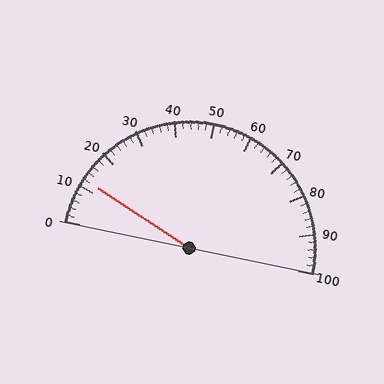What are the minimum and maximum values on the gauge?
The gauge ranges from 0 to 100.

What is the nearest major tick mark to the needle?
The nearest major tick mark is 10.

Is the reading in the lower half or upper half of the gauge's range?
The reading is in the lower half of the range (0 to 100).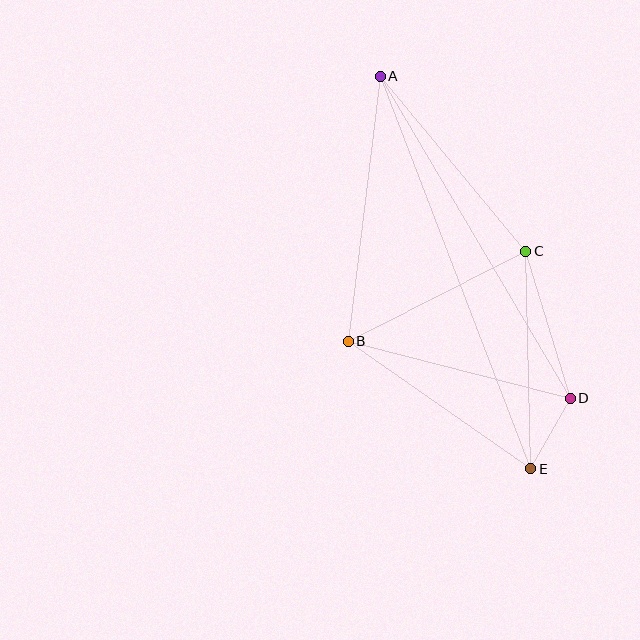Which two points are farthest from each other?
Points A and E are farthest from each other.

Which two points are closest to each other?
Points D and E are closest to each other.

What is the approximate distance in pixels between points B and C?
The distance between B and C is approximately 199 pixels.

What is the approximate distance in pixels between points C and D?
The distance between C and D is approximately 154 pixels.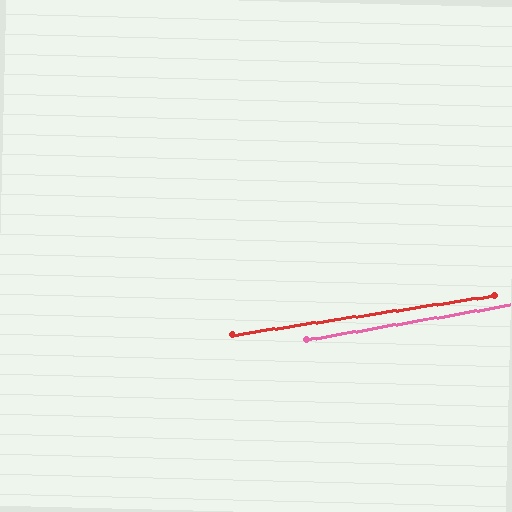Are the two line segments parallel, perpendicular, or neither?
Parallel — their directions differ by only 1.2°.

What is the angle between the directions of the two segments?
Approximately 1 degree.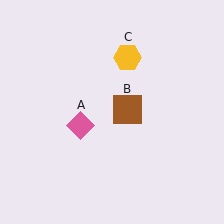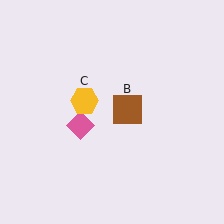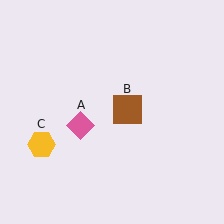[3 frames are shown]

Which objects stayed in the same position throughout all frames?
Pink diamond (object A) and brown square (object B) remained stationary.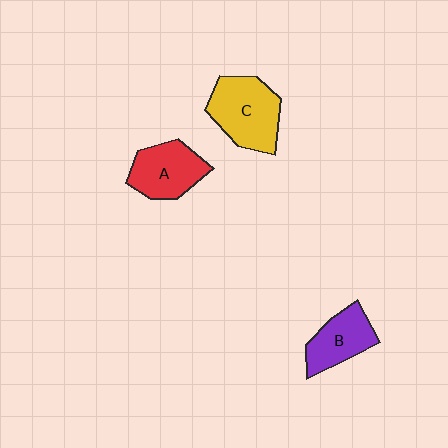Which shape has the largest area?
Shape C (yellow).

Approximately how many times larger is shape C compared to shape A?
Approximately 1.2 times.